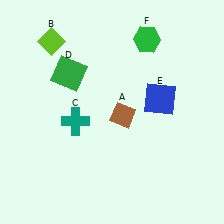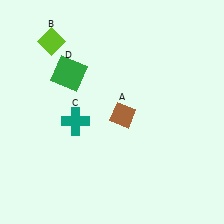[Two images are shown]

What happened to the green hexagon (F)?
The green hexagon (F) was removed in Image 2. It was in the top-right area of Image 1.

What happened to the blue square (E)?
The blue square (E) was removed in Image 2. It was in the top-right area of Image 1.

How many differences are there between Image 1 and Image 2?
There are 2 differences between the two images.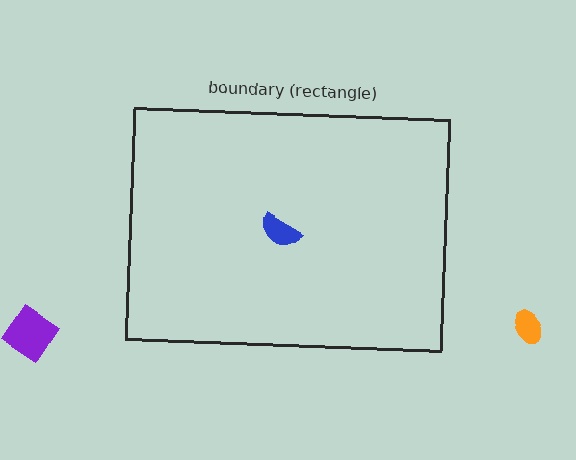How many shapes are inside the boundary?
1 inside, 2 outside.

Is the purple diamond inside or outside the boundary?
Outside.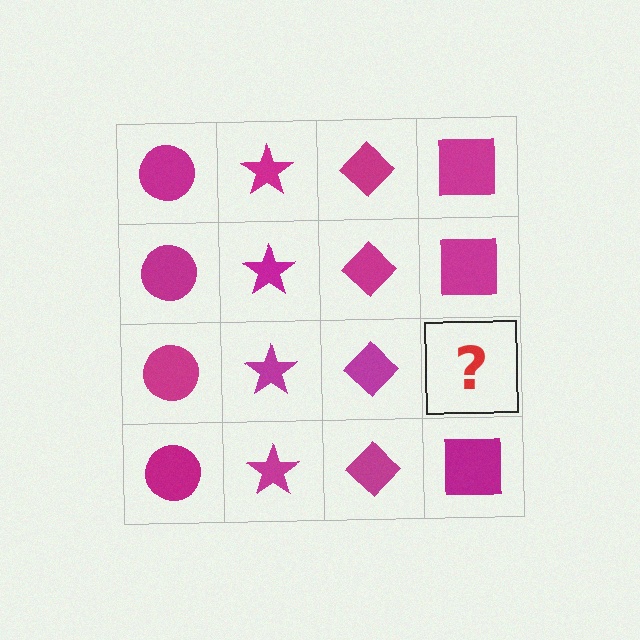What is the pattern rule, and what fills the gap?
The rule is that each column has a consistent shape. The gap should be filled with a magenta square.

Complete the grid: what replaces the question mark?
The question mark should be replaced with a magenta square.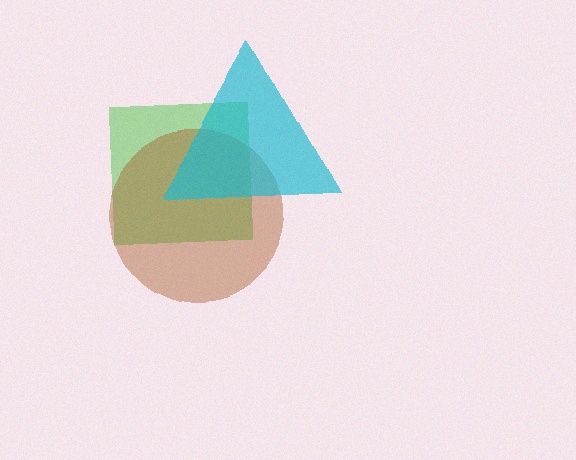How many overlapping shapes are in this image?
There are 3 overlapping shapes in the image.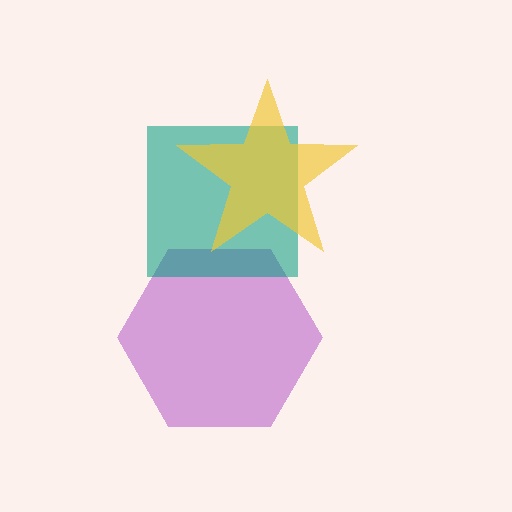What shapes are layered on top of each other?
The layered shapes are: a purple hexagon, a teal square, a yellow star.